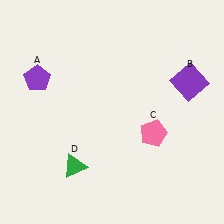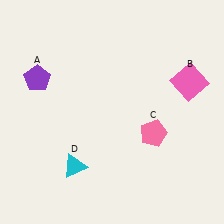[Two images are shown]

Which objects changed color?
B changed from purple to pink. D changed from green to cyan.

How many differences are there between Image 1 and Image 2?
There are 2 differences between the two images.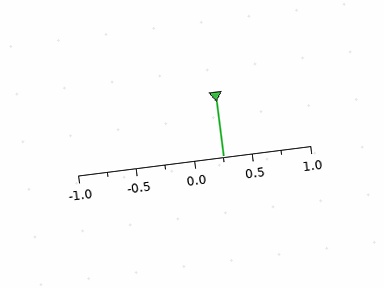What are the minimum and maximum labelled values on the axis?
The axis runs from -1.0 to 1.0.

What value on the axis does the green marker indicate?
The marker indicates approximately 0.25.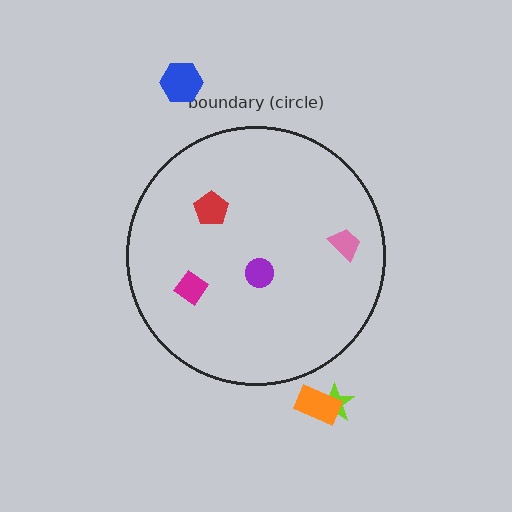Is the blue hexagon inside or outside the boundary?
Outside.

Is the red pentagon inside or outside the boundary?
Inside.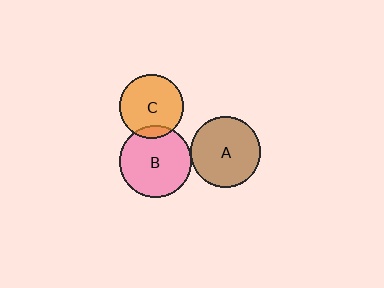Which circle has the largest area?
Circle B (pink).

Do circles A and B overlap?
Yes.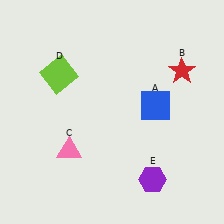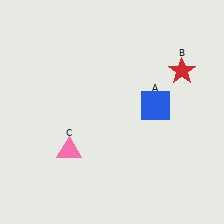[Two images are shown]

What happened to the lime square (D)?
The lime square (D) was removed in Image 2. It was in the top-left area of Image 1.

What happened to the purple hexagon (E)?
The purple hexagon (E) was removed in Image 2. It was in the bottom-right area of Image 1.